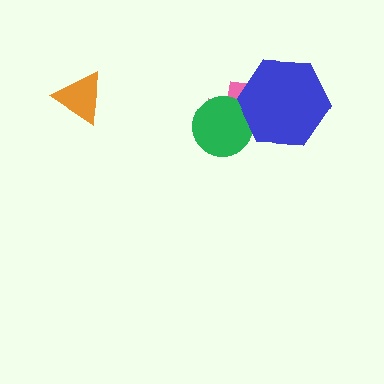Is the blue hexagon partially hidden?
No, no other shape covers it.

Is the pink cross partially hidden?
Yes, it is partially covered by another shape.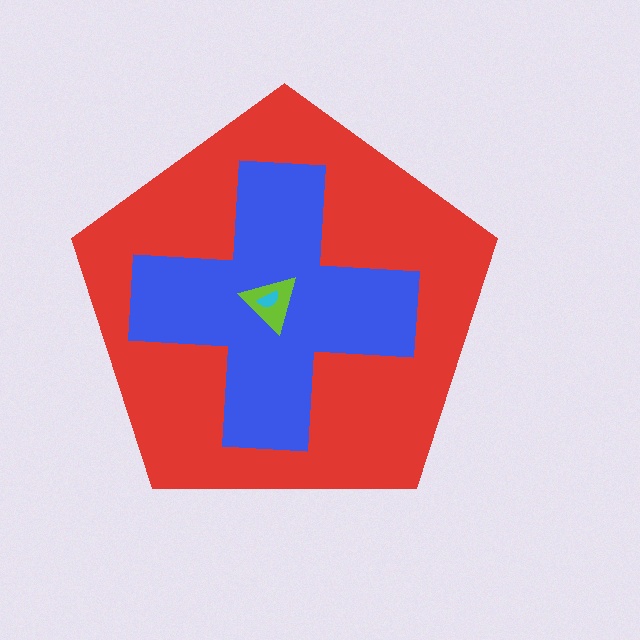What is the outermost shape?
The red pentagon.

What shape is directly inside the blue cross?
The lime triangle.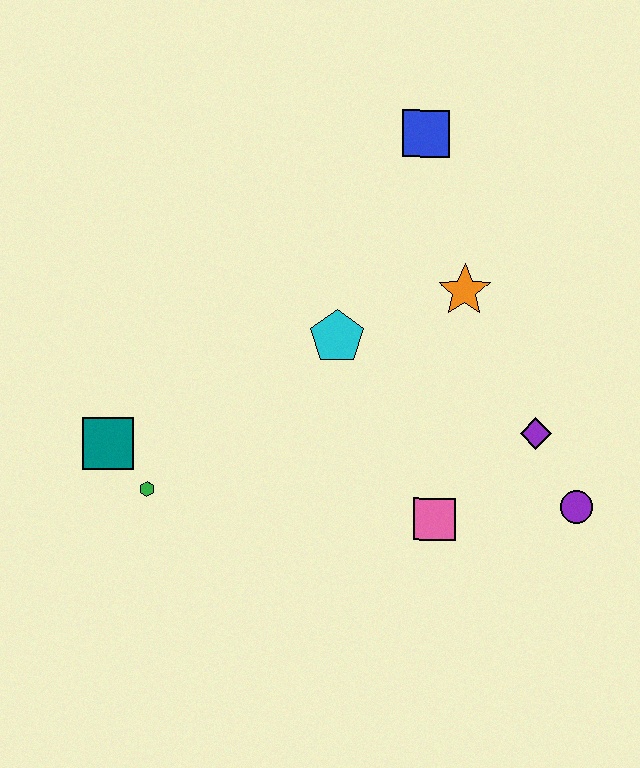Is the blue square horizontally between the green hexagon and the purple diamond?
Yes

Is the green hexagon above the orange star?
No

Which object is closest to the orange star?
The cyan pentagon is closest to the orange star.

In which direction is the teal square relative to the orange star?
The teal square is to the left of the orange star.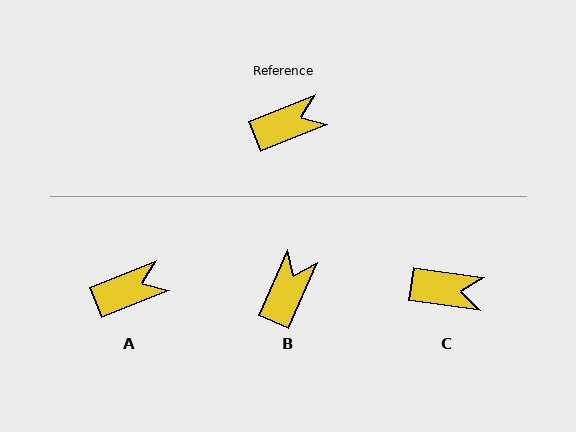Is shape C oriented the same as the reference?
No, it is off by about 30 degrees.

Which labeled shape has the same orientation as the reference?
A.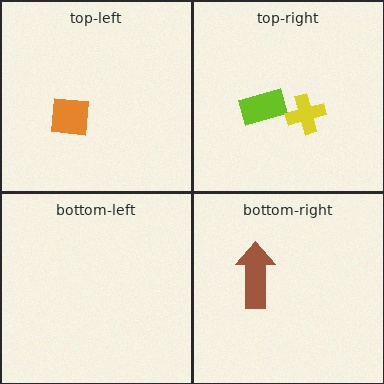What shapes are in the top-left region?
The orange square.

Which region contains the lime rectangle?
The top-right region.